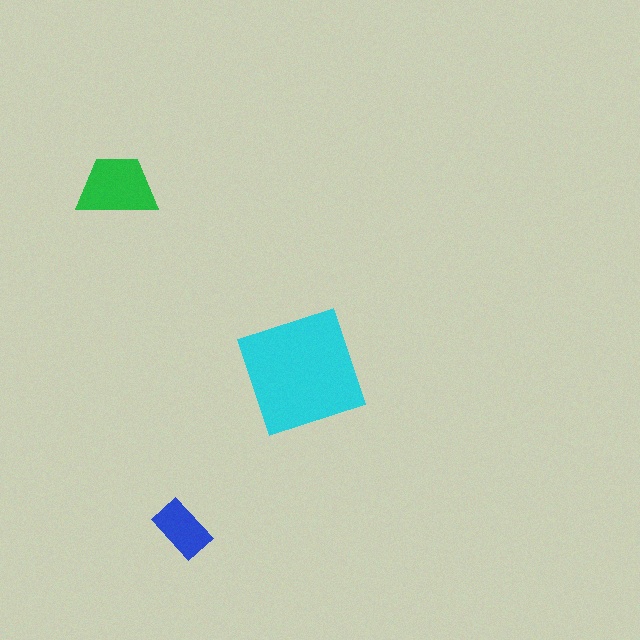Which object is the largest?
The cyan square.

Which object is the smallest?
The blue rectangle.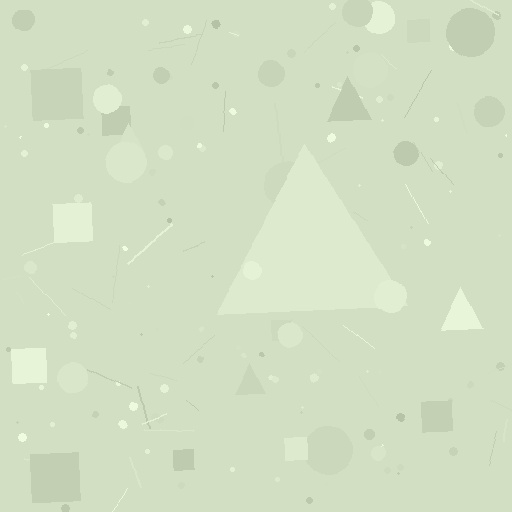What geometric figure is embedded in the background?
A triangle is embedded in the background.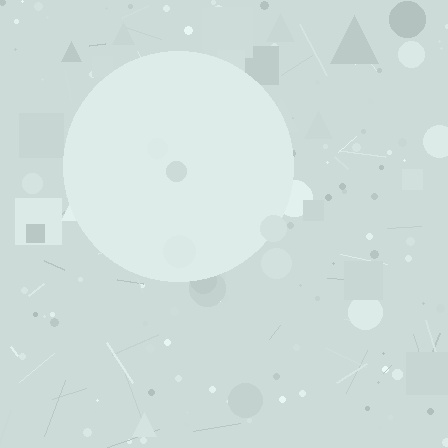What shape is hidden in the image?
A circle is hidden in the image.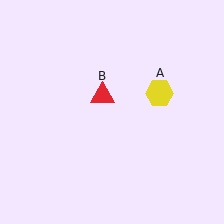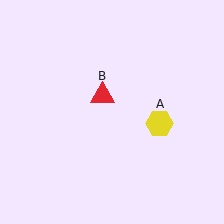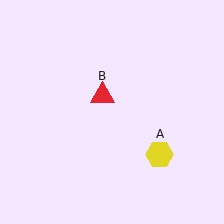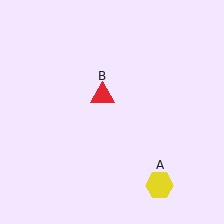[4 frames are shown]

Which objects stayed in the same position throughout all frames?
Red triangle (object B) remained stationary.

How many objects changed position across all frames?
1 object changed position: yellow hexagon (object A).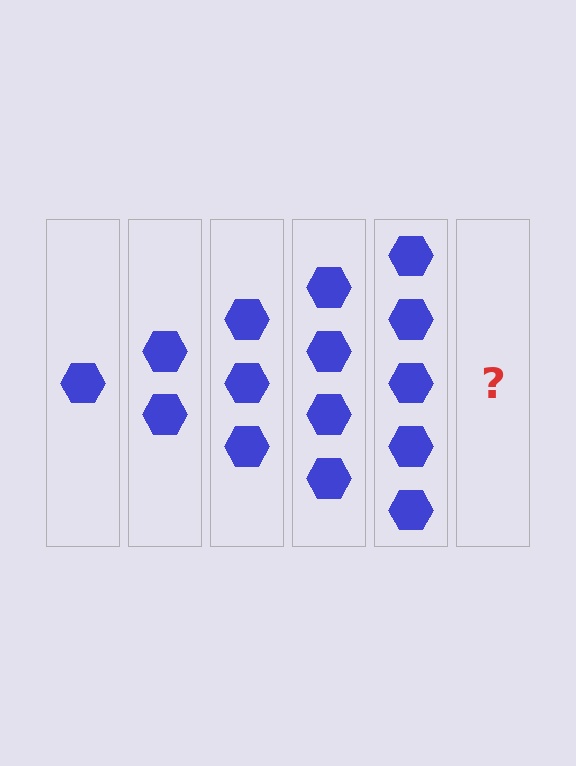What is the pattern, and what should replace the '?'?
The pattern is that each step adds one more hexagon. The '?' should be 6 hexagons.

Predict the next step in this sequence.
The next step is 6 hexagons.